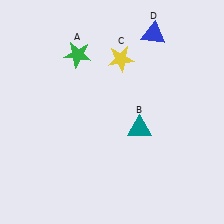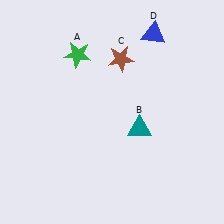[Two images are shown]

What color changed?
The star (C) changed from yellow in Image 1 to brown in Image 2.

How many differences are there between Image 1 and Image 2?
There is 1 difference between the two images.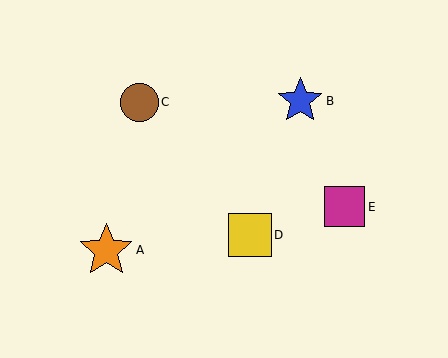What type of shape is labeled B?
Shape B is a blue star.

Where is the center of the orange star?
The center of the orange star is at (106, 250).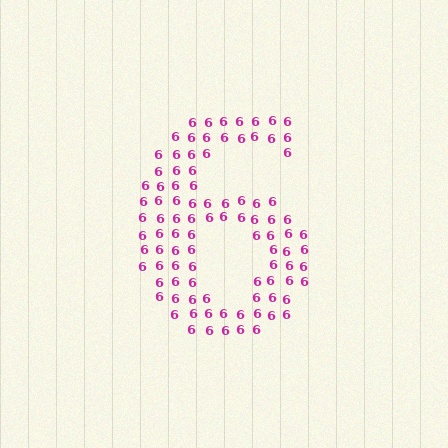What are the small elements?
The small elements are digit 6's.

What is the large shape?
The large shape is the digit 6.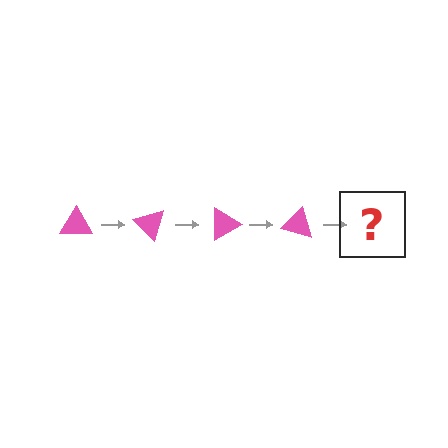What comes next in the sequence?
The next element should be a pink triangle rotated 180 degrees.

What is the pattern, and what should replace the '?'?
The pattern is that the triangle rotates 45 degrees each step. The '?' should be a pink triangle rotated 180 degrees.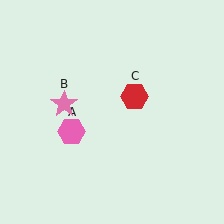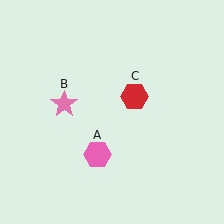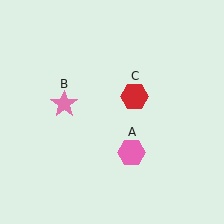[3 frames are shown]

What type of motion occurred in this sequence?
The pink hexagon (object A) rotated counterclockwise around the center of the scene.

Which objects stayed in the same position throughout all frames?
Pink star (object B) and red hexagon (object C) remained stationary.